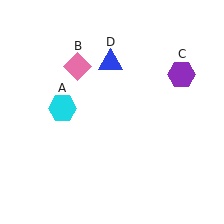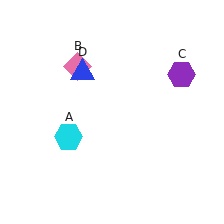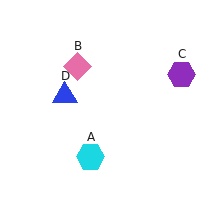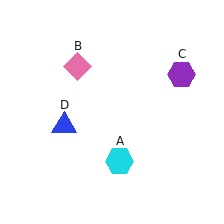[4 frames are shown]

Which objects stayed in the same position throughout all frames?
Pink diamond (object B) and purple hexagon (object C) remained stationary.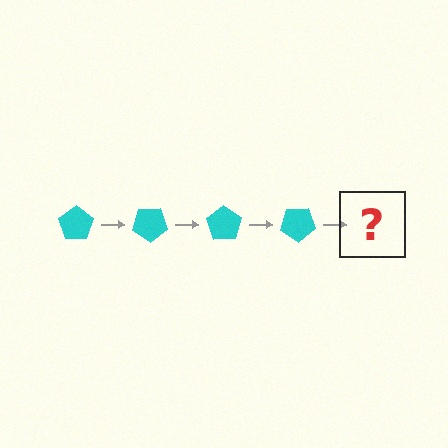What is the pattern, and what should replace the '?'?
The pattern is that the pentagon rotates 35 degrees each step. The '?' should be a cyan pentagon rotated 140 degrees.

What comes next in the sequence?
The next element should be a cyan pentagon rotated 140 degrees.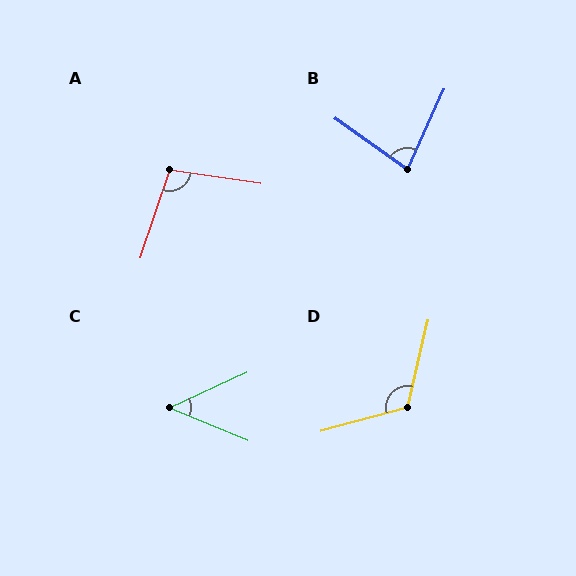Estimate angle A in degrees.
Approximately 100 degrees.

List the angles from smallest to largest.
C (47°), B (79°), A (100°), D (118°).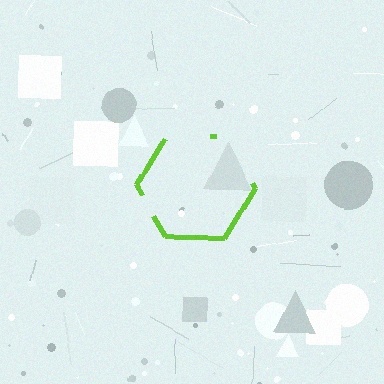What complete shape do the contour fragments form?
The contour fragments form a hexagon.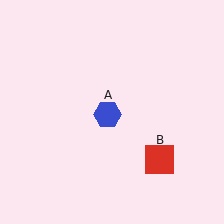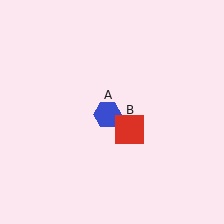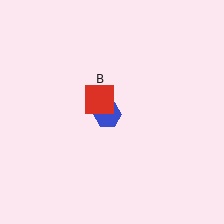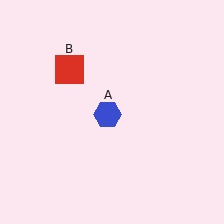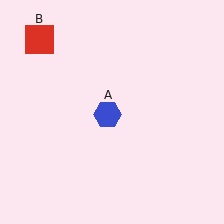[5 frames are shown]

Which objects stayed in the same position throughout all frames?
Blue hexagon (object A) remained stationary.